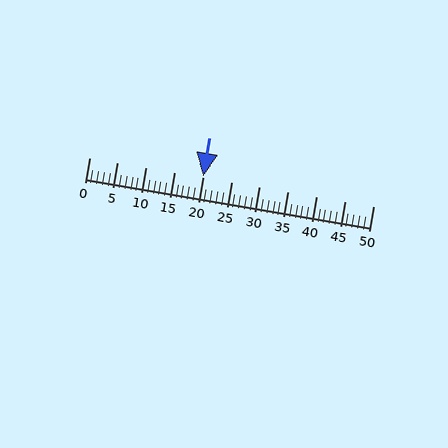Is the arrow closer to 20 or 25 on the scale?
The arrow is closer to 20.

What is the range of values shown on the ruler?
The ruler shows values from 0 to 50.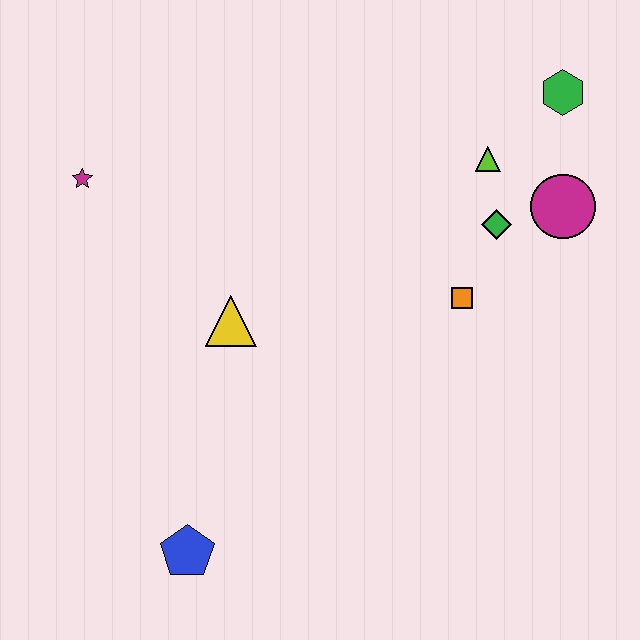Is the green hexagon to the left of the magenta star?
No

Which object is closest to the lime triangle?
The green diamond is closest to the lime triangle.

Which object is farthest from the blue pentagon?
The green hexagon is farthest from the blue pentagon.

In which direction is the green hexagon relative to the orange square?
The green hexagon is above the orange square.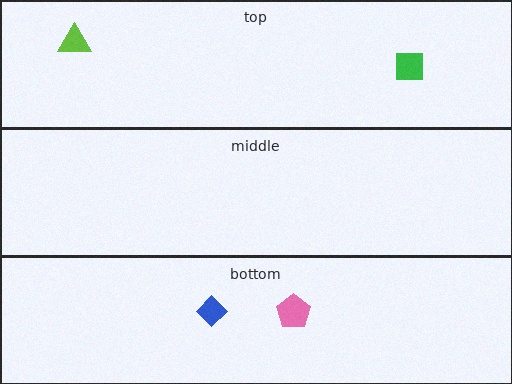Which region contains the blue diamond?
The bottom region.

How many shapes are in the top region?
2.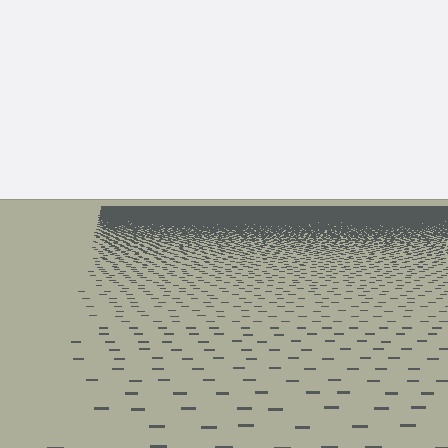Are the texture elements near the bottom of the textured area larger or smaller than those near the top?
Larger. Near the bottom, elements are closer to the viewer and appear at a bigger on-screen size.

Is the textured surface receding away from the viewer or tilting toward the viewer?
The surface is receding away from the viewer. Texture elements get smaller and denser toward the top.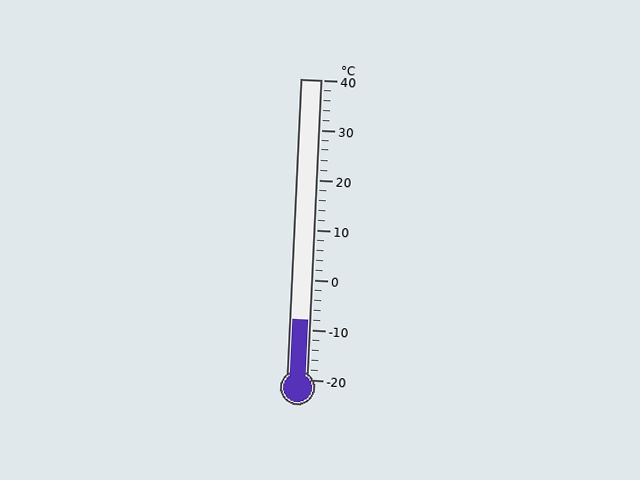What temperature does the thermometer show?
The thermometer shows approximately -8°C.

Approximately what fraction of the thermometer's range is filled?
The thermometer is filled to approximately 20% of its range.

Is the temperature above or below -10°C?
The temperature is above -10°C.